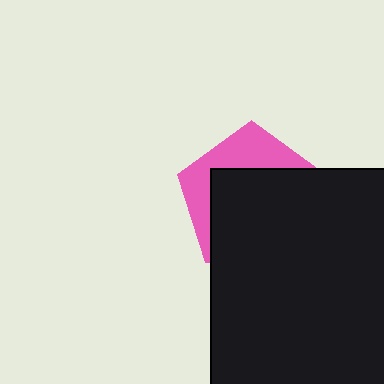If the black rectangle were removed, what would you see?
You would see the complete pink pentagon.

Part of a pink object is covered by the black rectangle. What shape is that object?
It is a pentagon.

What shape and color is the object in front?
The object in front is a black rectangle.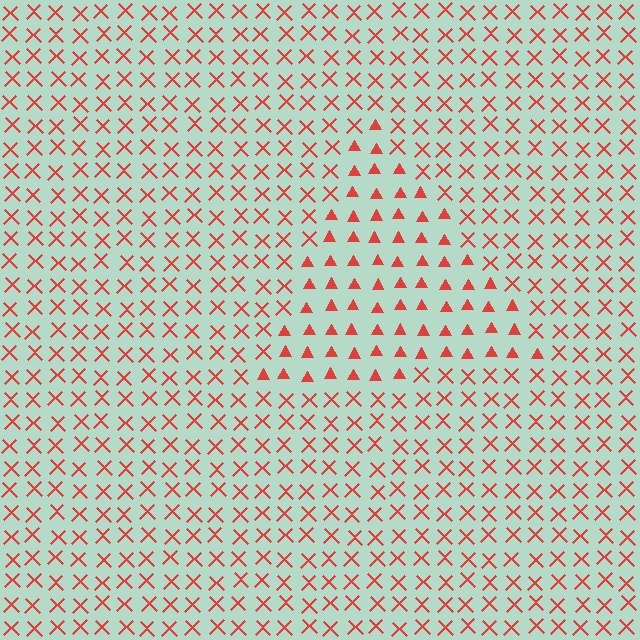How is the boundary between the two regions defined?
The boundary is defined by a change in element shape: triangles inside vs. X marks outside. All elements share the same color and spacing.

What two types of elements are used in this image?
The image uses triangles inside the triangle region and X marks outside it.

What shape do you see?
I see a triangle.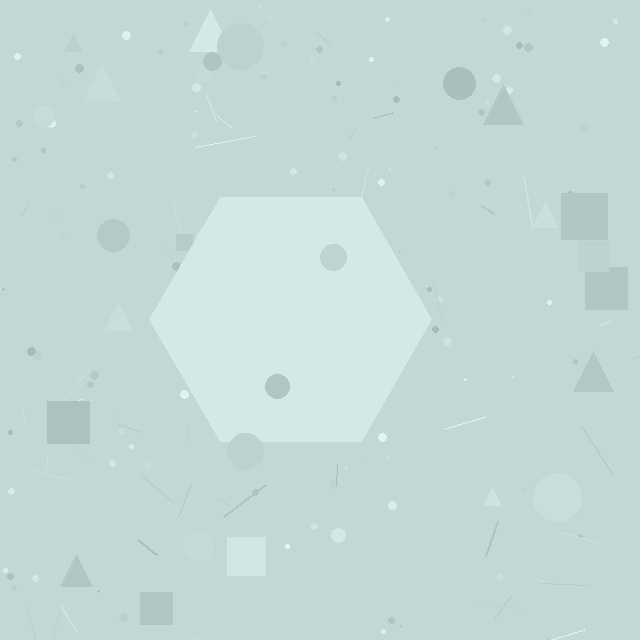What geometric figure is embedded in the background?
A hexagon is embedded in the background.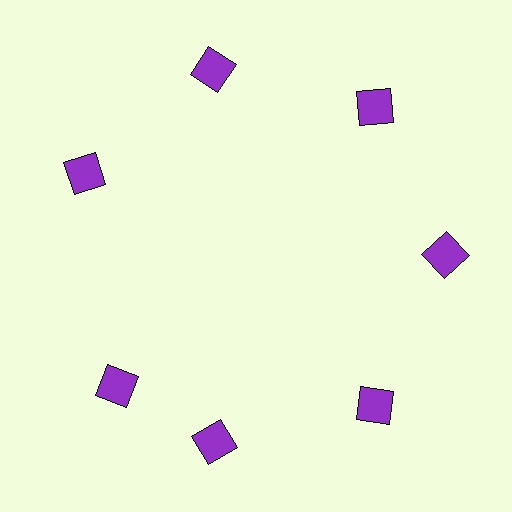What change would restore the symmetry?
The symmetry would be restored by rotating it back into even spacing with its neighbors so that all 7 squares sit at equal angles and equal distance from the center.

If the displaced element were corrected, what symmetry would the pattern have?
It would have 7-fold rotational symmetry — the pattern would map onto itself every 51 degrees.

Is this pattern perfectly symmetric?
No. The 7 purple squares are arranged in a ring, but one element near the 8 o'clock position is rotated out of alignment along the ring, breaking the 7-fold rotational symmetry.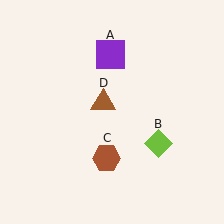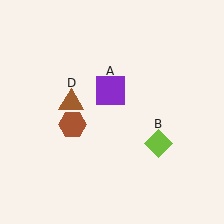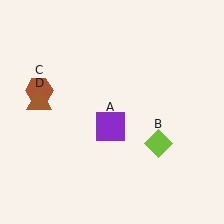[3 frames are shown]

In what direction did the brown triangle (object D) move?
The brown triangle (object D) moved left.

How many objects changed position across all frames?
3 objects changed position: purple square (object A), brown hexagon (object C), brown triangle (object D).